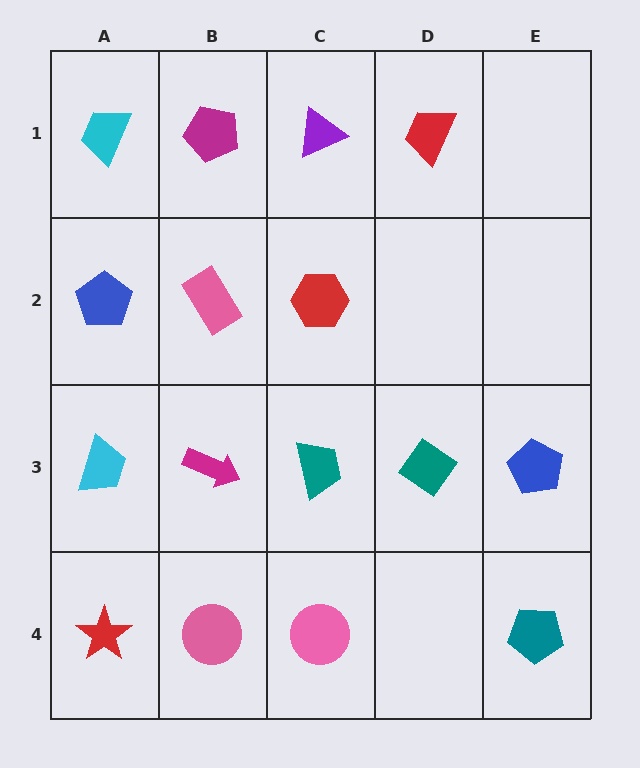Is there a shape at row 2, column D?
No, that cell is empty.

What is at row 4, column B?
A pink circle.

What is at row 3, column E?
A blue pentagon.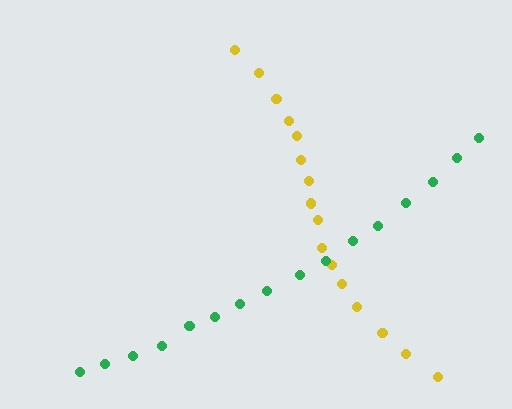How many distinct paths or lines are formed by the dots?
There are 2 distinct paths.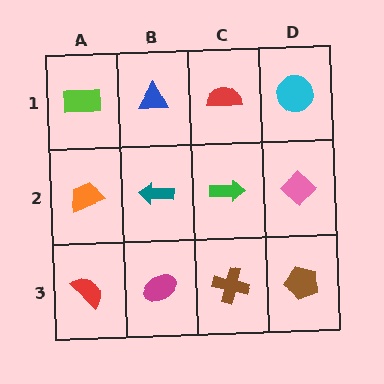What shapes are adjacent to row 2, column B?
A blue triangle (row 1, column B), a magenta ellipse (row 3, column B), an orange trapezoid (row 2, column A), a green arrow (row 2, column C).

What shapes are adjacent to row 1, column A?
An orange trapezoid (row 2, column A), a blue triangle (row 1, column B).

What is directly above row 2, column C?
A red semicircle.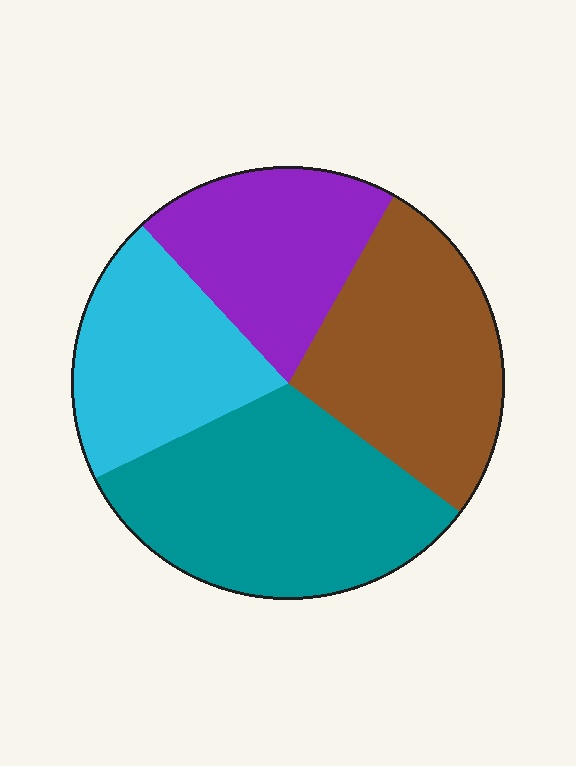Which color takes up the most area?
Teal, at roughly 30%.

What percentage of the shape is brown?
Brown takes up about one quarter (1/4) of the shape.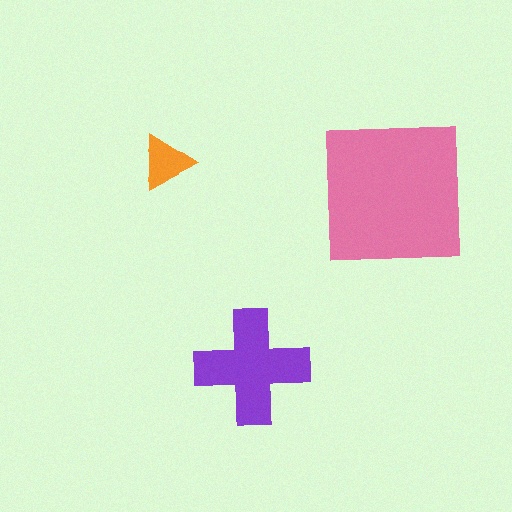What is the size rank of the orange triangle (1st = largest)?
3rd.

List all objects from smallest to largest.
The orange triangle, the purple cross, the pink square.